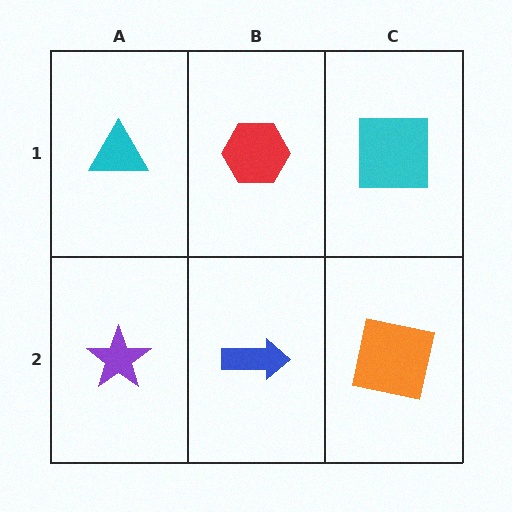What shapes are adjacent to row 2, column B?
A red hexagon (row 1, column B), a purple star (row 2, column A), an orange square (row 2, column C).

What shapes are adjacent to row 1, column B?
A blue arrow (row 2, column B), a cyan triangle (row 1, column A), a cyan square (row 1, column C).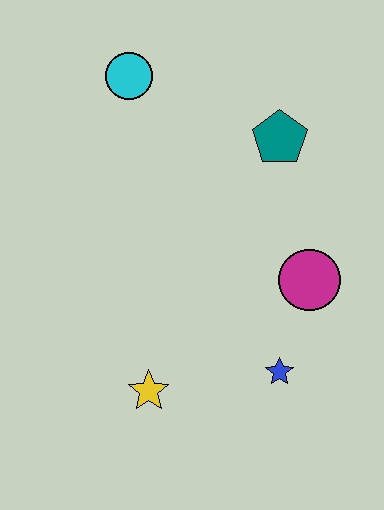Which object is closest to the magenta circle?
The blue star is closest to the magenta circle.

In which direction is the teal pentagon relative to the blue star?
The teal pentagon is above the blue star.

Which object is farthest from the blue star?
The cyan circle is farthest from the blue star.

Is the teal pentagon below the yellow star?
No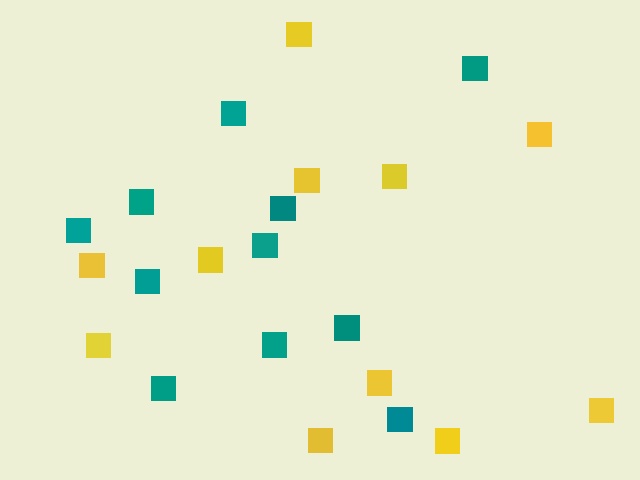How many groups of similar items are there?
There are 2 groups: one group of yellow squares (11) and one group of teal squares (11).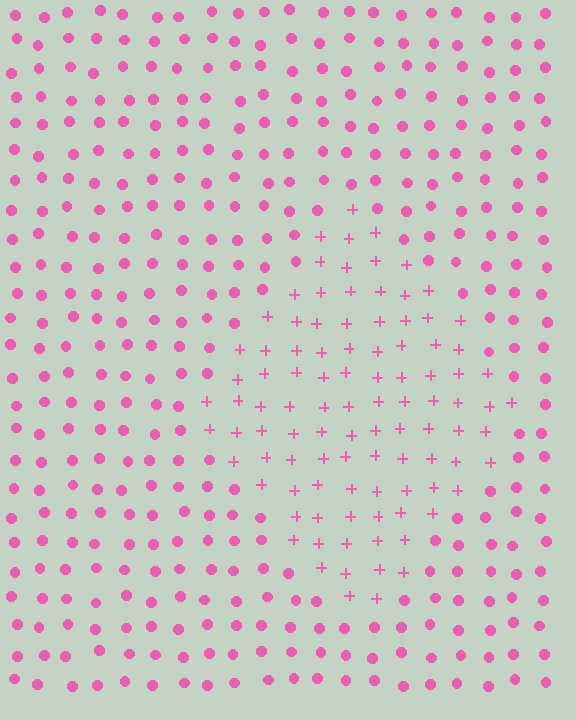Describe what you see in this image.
The image is filled with small pink elements arranged in a uniform grid. A diamond-shaped region contains plus signs, while the surrounding area contains circles. The boundary is defined purely by the change in element shape.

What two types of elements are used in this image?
The image uses plus signs inside the diamond region and circles outside it.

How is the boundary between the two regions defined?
The boundary is defined by a change in element shape: plus signs inside vs. circles outside. All elements share the same color and spacing.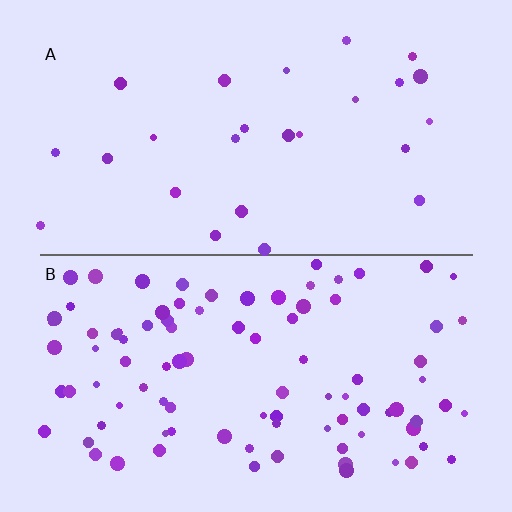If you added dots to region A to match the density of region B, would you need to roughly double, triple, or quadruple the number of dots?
Approximately quadruple.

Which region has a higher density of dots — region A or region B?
B (the bottom).